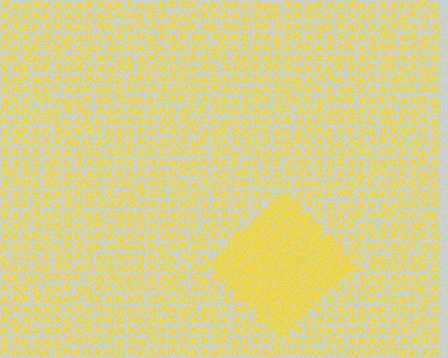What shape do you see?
I see a diamond.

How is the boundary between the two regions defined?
The boundary is defined by a change in element density (approximately 2.4x ratio). All elements are the same color, size, and shape.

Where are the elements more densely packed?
The elements are more densely packed inside the diamond boundary.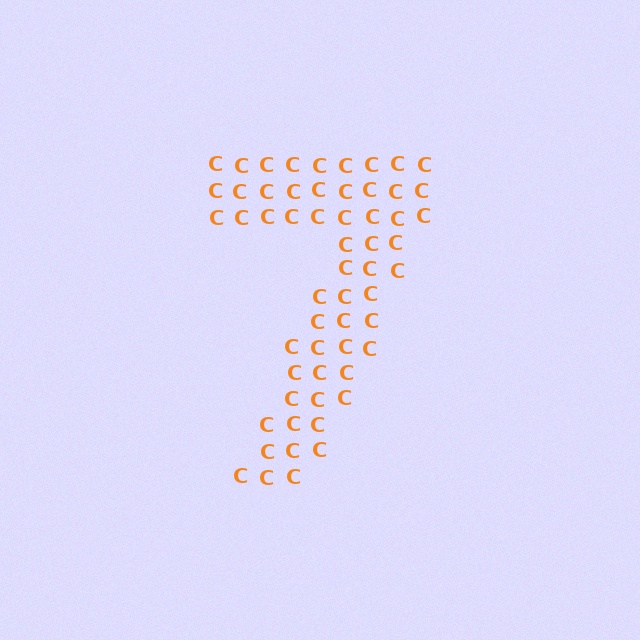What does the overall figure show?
The overall figure shows the digit 7.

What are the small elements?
The small elements are letter C's.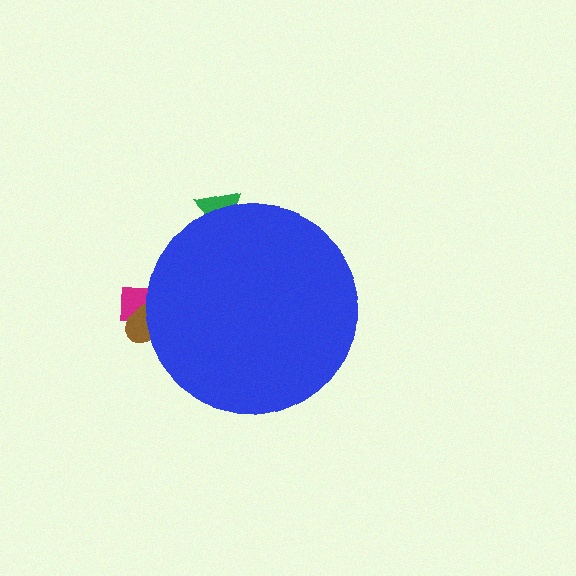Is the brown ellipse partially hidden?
Yes, the brown ellipse is partially hidden behind the blue circle.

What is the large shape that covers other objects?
A blue circle.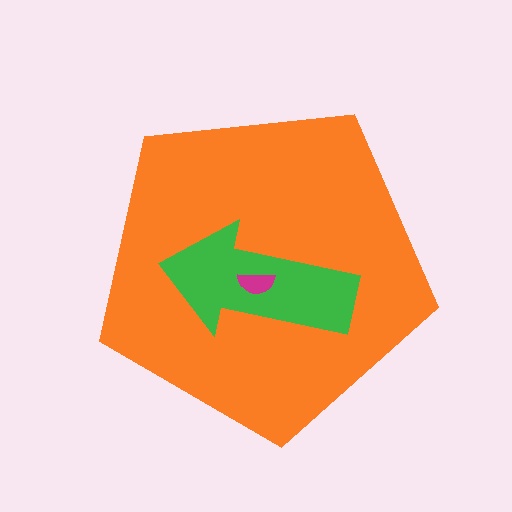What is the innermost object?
The magenta semicircle.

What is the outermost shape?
The orange pentagon.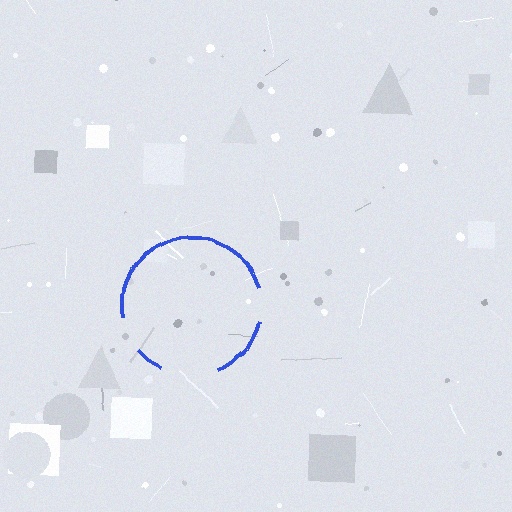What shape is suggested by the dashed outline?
The dashed outline suggests a circle.